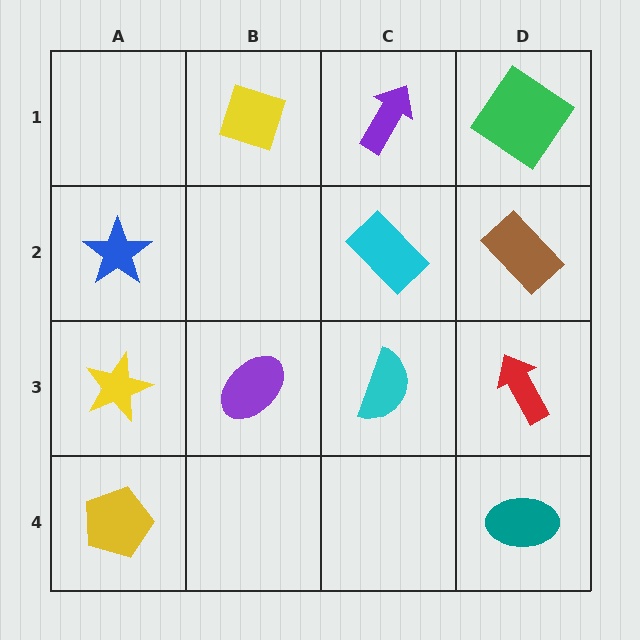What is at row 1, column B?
A yellow diamond.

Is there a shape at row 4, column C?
No, that cell is empty.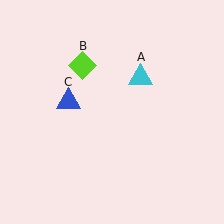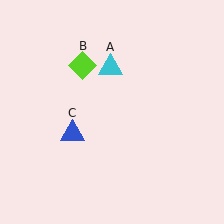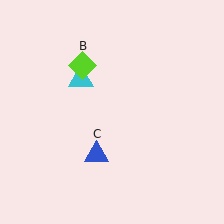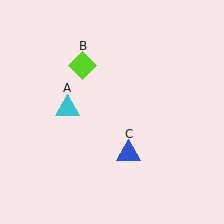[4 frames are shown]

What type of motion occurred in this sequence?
The cyan triangle (object A), blue triangle (object C) rotated counterclockwise around the center of the scene.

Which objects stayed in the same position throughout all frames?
Lime diamond (object B) remained stationary.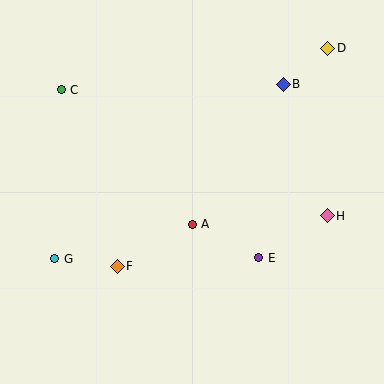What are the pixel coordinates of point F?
Point F is at (117, 266).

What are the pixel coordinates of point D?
Point D is at (328, 48).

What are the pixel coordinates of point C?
Point C is at (61, 90).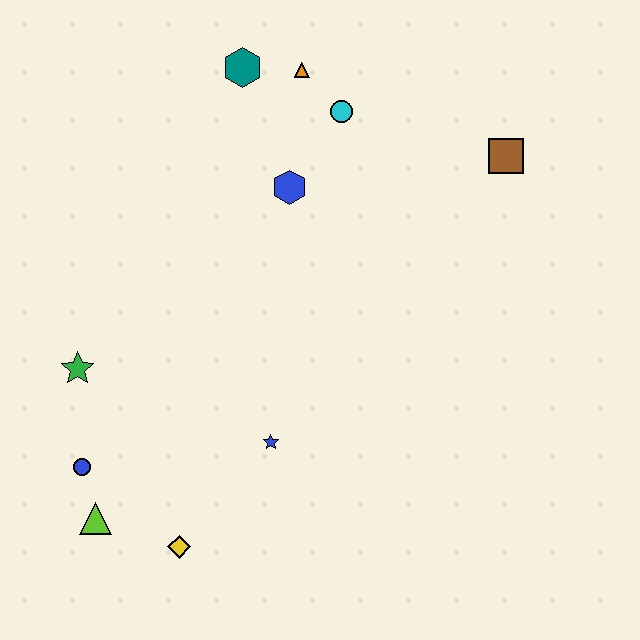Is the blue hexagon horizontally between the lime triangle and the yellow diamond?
No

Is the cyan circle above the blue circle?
Yes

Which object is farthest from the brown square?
The lime triangle is farthest from the brown square.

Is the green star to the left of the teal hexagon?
Yes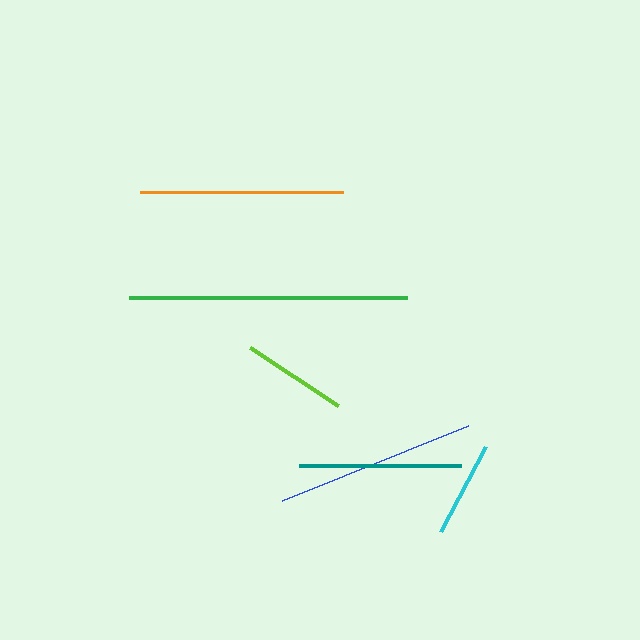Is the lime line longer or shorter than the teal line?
The teal line is longer than the lime line.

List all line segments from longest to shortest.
From longest to shortest: green, orange, blue, teal, lime, cyan.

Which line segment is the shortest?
The cyan line is the shortest at approximately 96 pixels.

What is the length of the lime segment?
The lime segment is approximately 105 pixels long.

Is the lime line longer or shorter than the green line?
The green line is longer than the lime line.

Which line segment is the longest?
The green line is the longest at approximately 278 pixels.